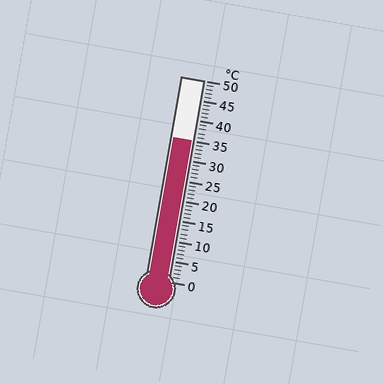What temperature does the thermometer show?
The thermometer shows approximately 35°C.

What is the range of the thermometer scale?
The thermometer scale ranges from 0°C to 50°C.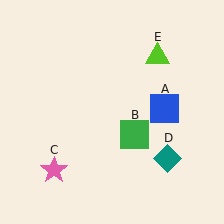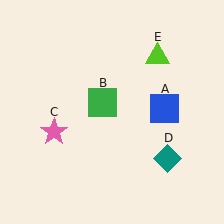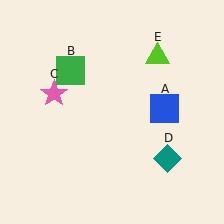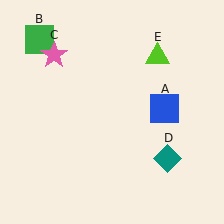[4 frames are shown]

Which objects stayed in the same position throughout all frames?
Blue square (object A) and teal diamond (object D) and lime triangle (object E) remained stationary.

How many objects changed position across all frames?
2 objects changed position: green square (object B), pink star (object C).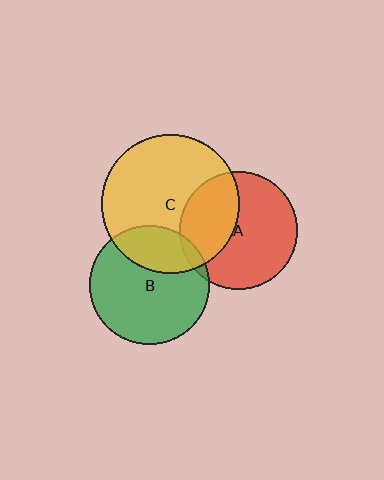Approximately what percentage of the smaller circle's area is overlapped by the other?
Approximately 35%.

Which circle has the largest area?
Circle C (yellow).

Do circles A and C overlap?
Yes.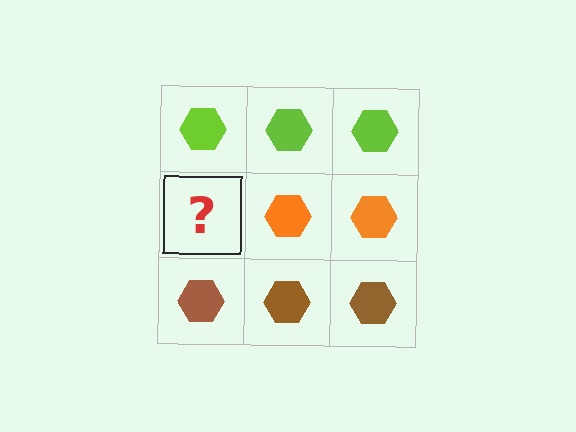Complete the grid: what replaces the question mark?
The question mark should be replaced with an orange hexagon.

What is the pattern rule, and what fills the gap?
The rule is that each row has a consistent color. The gap should be filled with an orange hexagon.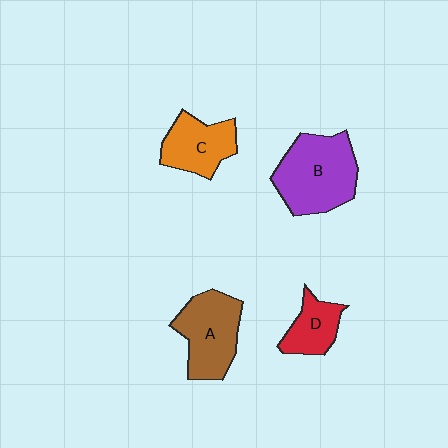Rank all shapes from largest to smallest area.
From largest to smallest: B (purple), A (brown), C (orange), D (red).